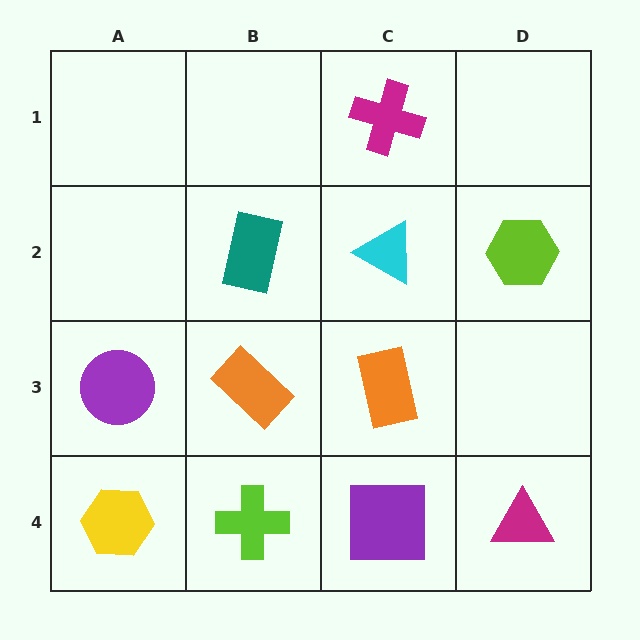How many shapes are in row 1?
1 shape.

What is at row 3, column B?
An orange rectangle.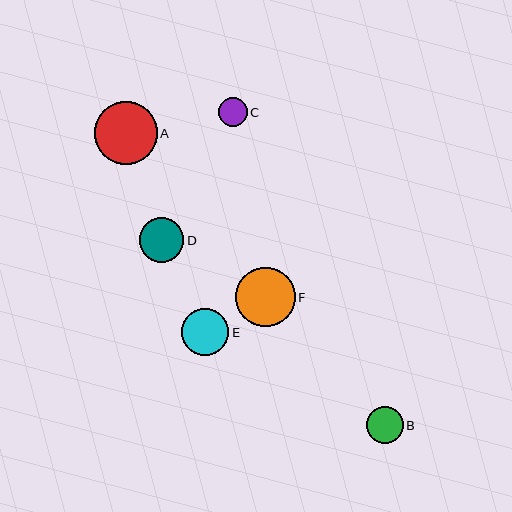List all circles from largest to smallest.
From largest to smallest: A, F, E, D, B, C.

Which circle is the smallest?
Circle C is the smallest with a size of approximately 29 pixels.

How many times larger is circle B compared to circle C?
Circle B is approximately 1.3 times the size of circle C.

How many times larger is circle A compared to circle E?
Circle A is approximately 1.3 times the size of circle E.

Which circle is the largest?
Circle A is the largest with a size of approximately 63 pixels.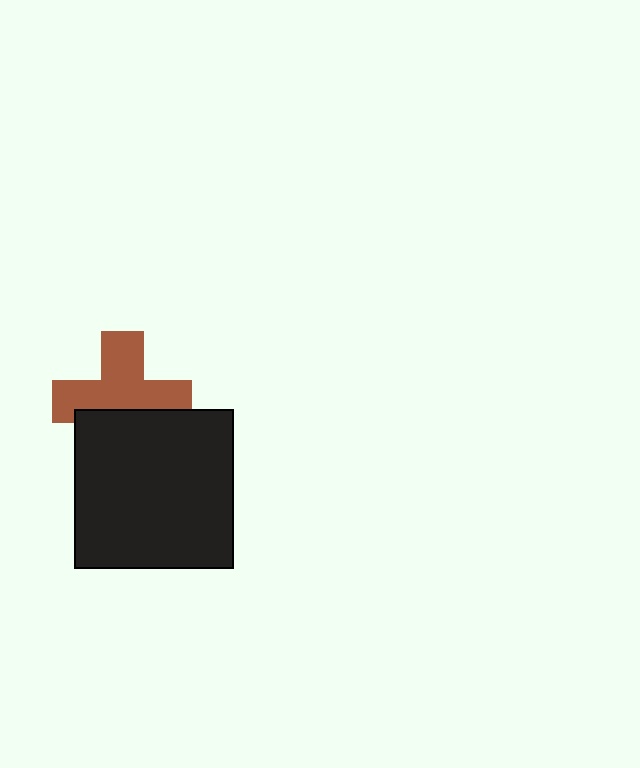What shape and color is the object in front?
The object in front is a black square.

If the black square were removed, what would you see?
You would see the complete brown cross.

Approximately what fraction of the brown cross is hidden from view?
Roughly 36% of the brown cross is hidden behind the black square.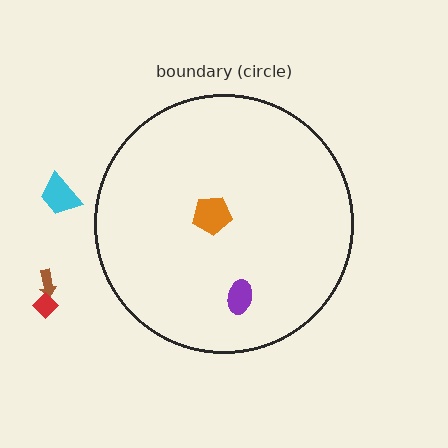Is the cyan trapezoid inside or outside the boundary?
Outside.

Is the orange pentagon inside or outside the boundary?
Inside.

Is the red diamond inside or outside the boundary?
Outside.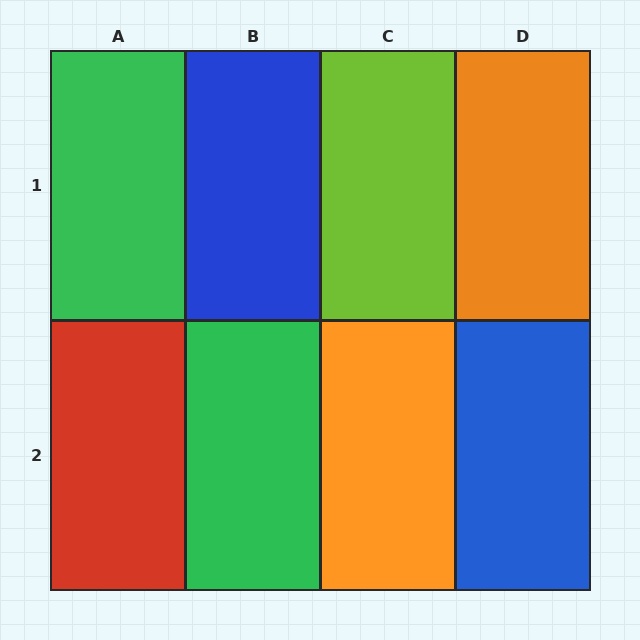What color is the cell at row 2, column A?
Red.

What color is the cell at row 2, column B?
Green.